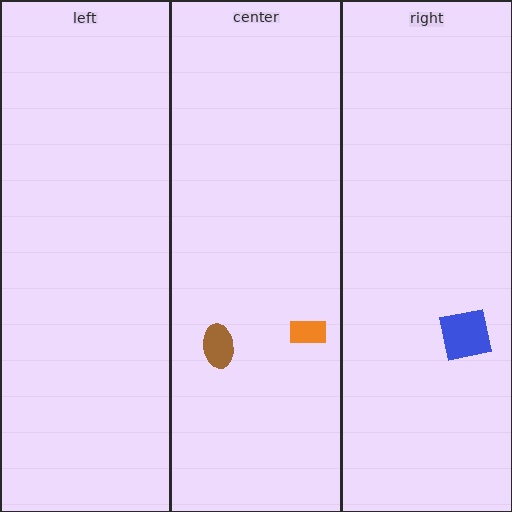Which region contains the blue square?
The right region.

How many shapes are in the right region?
1.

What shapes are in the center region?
The orange rectangle, the brown ellipse.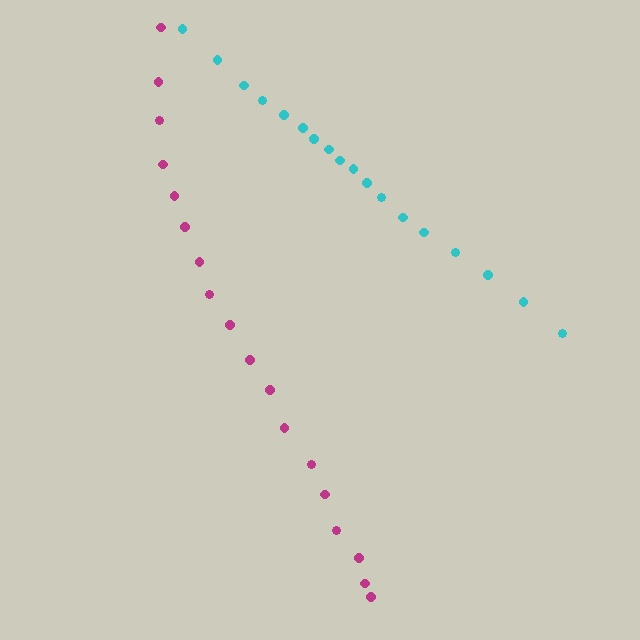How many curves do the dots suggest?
There are 2 distinct paths.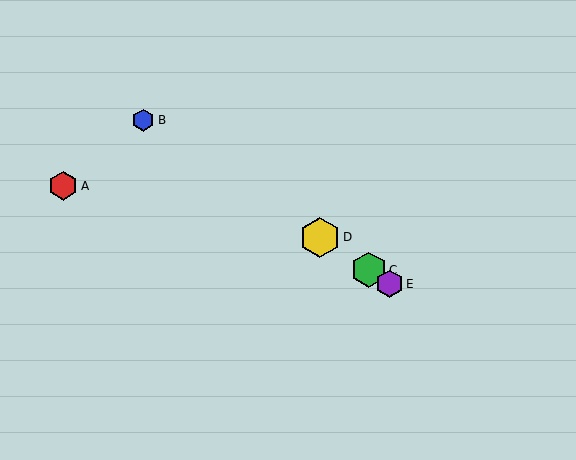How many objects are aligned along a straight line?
4 objects (B, C, D, E) are aligned along a straight line.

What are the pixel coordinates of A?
Object A is at (63, 186).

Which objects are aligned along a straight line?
Objects B, C, D, E are aligned along a straight line.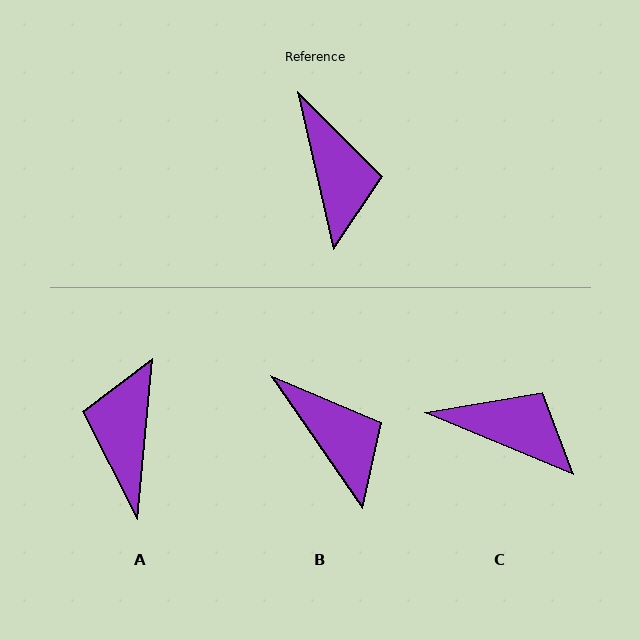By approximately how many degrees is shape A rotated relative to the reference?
Approximately 162 degrees counter-clockwise.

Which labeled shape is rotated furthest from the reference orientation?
A, about 162 degrees away.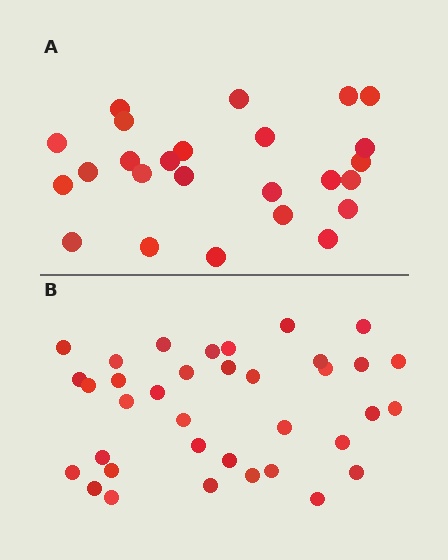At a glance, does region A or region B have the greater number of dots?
Region B (the bottom region) has more dots.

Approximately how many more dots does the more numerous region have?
Region B has roughly 12 or so more dots than region A.